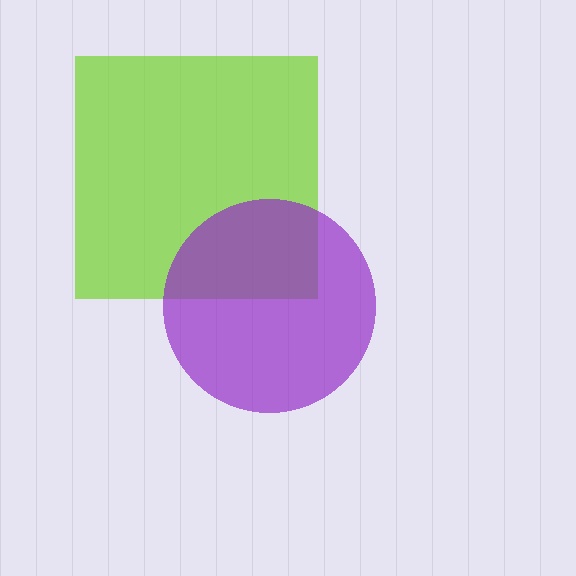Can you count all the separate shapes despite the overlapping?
Yes, there are 2 separate shapes.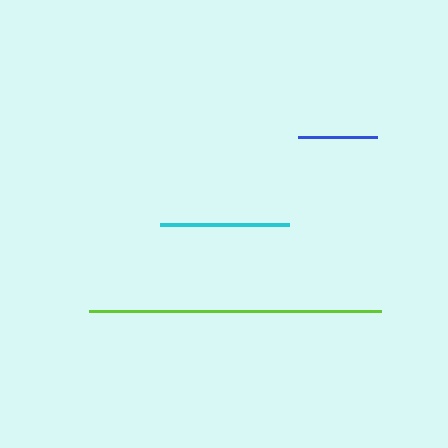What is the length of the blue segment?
The blue segment is approximately 80 pixels long.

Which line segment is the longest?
The lime line is the longest at approximately 292 pixels.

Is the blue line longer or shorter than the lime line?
The lime line is longer than the blue line.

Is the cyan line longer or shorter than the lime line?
The lime line is longer than the cyan line.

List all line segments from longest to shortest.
From longest to shortest: lime, cyan, blue.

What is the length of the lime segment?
The lime segment is approximately 292 pixels long.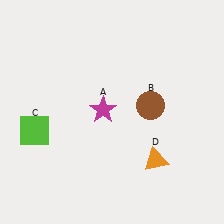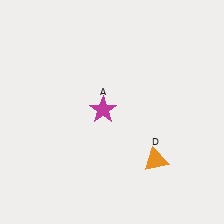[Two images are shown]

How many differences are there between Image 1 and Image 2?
There are 2 differences between the two images.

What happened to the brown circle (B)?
The brown circle (B) was removed in Image 2. It was in the top-right area of Image 1.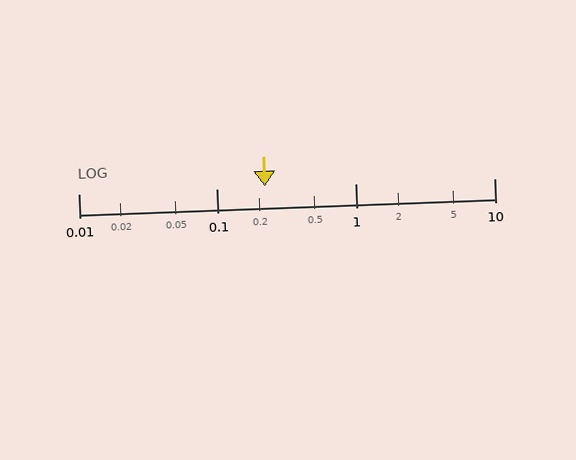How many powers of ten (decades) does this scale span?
The scale spans 3 decades, from 0.01 to 10.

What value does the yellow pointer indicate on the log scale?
The pointer indicates approximately 0.22.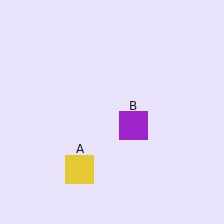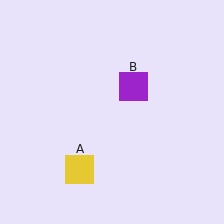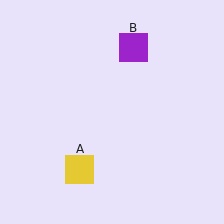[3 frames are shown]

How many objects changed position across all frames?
1 object changed position: purple square (object B).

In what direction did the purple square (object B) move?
The purple square (object B) moved up.